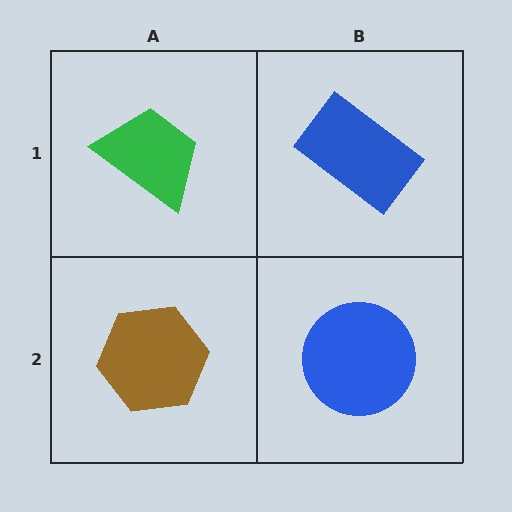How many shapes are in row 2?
2 shapes.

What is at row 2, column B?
A blue circle.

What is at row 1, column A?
A green trapezoid.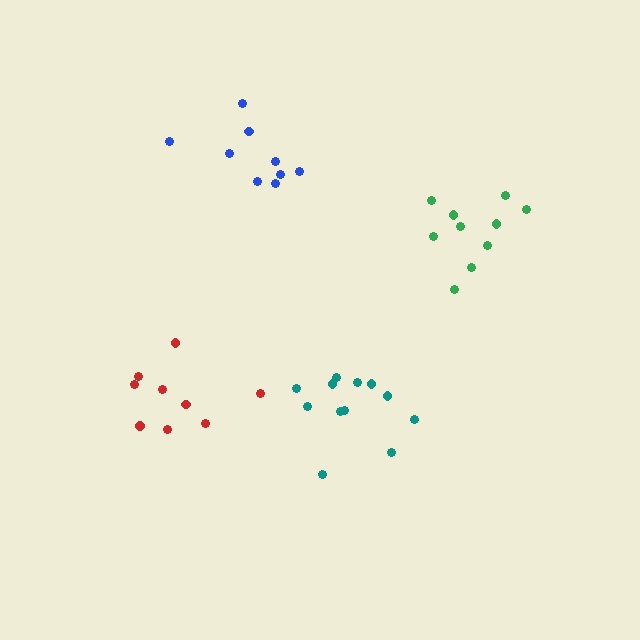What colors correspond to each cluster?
The clusters are colored: blue, green, red, teal.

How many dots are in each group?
Group 1: 9 dots, Group 2: 10 dots, Group 3: 9 dots, Group 4: 12 dots (40 total).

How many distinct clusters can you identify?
There are 4 distinct clusters.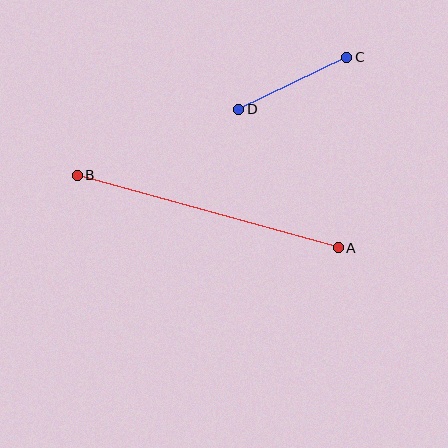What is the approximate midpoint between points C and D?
The midpoint is at approximately (293, 83) pixels.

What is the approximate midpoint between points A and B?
The midpoint is at approximately (208, 211) pixels.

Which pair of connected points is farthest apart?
Points A and B are farthest apart.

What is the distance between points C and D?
The distance is approximately 120 pixels.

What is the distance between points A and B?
The distance is approximately 271 pixels.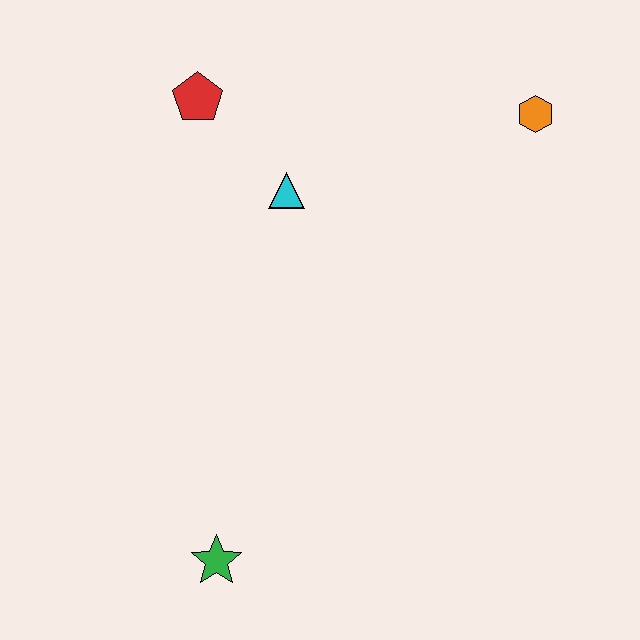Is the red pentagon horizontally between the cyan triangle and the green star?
No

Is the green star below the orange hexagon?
Yes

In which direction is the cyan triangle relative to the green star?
The cyan triangle is above the green star.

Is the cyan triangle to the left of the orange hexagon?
Yes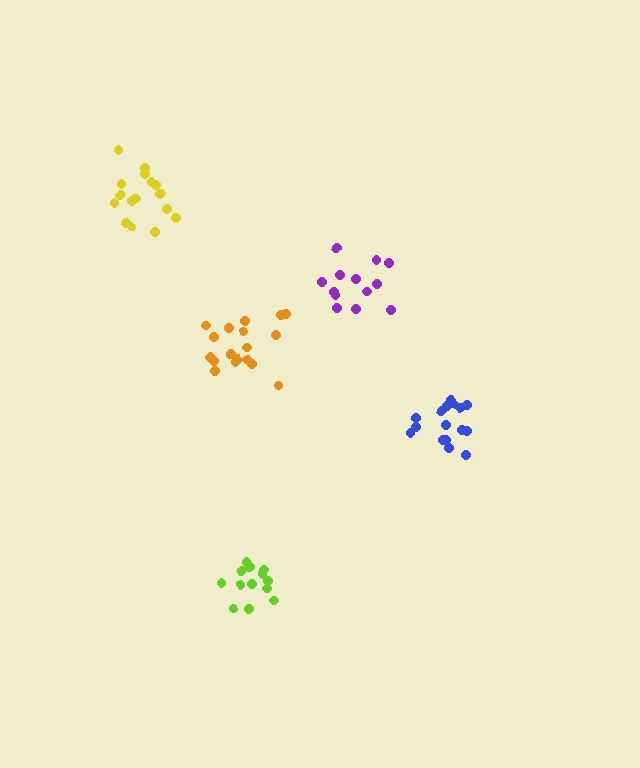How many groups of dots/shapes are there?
There are 5 groups.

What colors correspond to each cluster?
The clusters are colored: orange, purple, lime, blue, yellow.